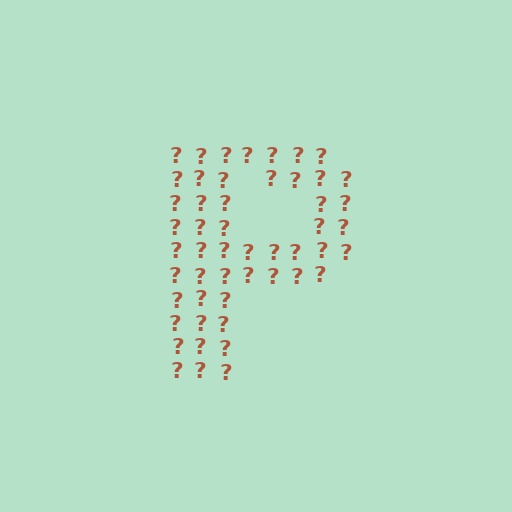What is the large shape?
The large shape is the letter P.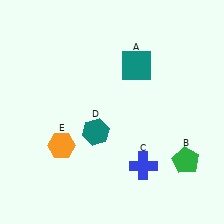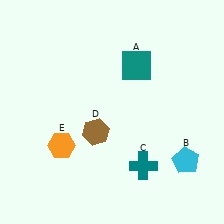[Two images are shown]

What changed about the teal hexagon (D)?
In Image 1, D is teal. In Image 2, it changed to brown.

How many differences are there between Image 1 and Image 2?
There are 3 differences between the two images.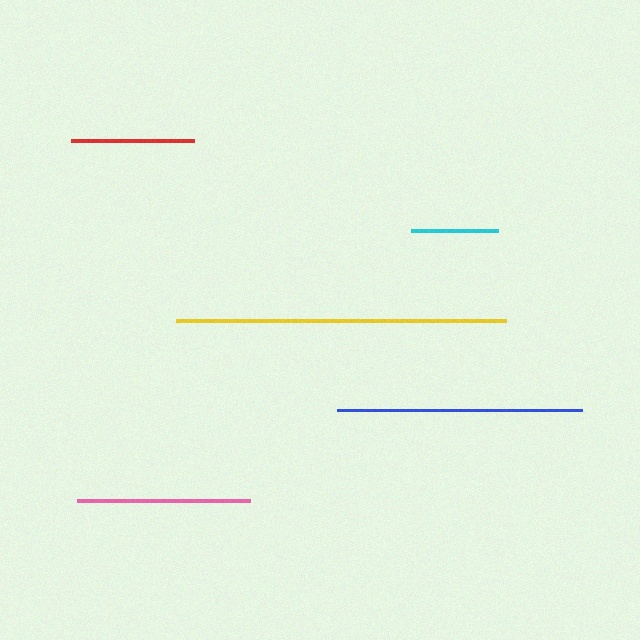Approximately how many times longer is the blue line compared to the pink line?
The blue line is approximately 1.4 times the length of the pink line.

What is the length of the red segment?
The red segment is approximately 122 pixels long.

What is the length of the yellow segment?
The yellow segment is approximately 330 pixels long.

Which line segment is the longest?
The yellow line is the longest at approximately 330 pixels.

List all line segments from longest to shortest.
From longest to shortest: yellow, blue, pink, red, cyan.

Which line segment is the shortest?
The cyan line is the shortest at approximately 87 pixels.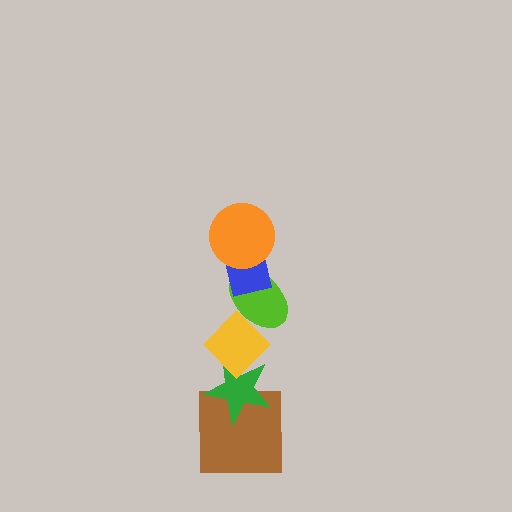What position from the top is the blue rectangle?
The blue rectangle is 2nd from the top.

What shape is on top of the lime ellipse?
The blue rectangle is on top of the lime ellipse.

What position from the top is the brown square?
The brown square is 6th from the top.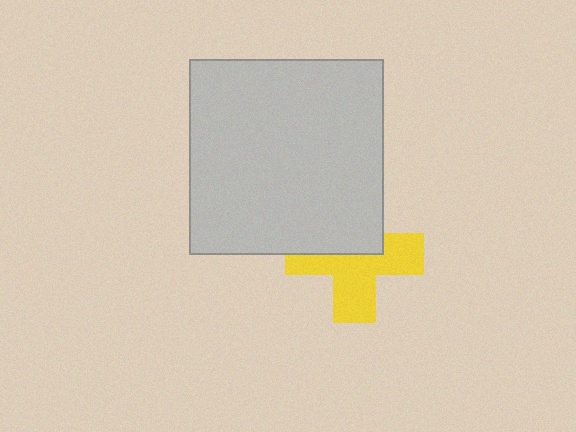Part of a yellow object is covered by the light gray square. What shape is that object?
It is a cross.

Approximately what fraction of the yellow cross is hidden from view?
Roughly 42% of the yellow cross is hidden behind the light gray square.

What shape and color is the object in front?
The object in front is a light gray square.